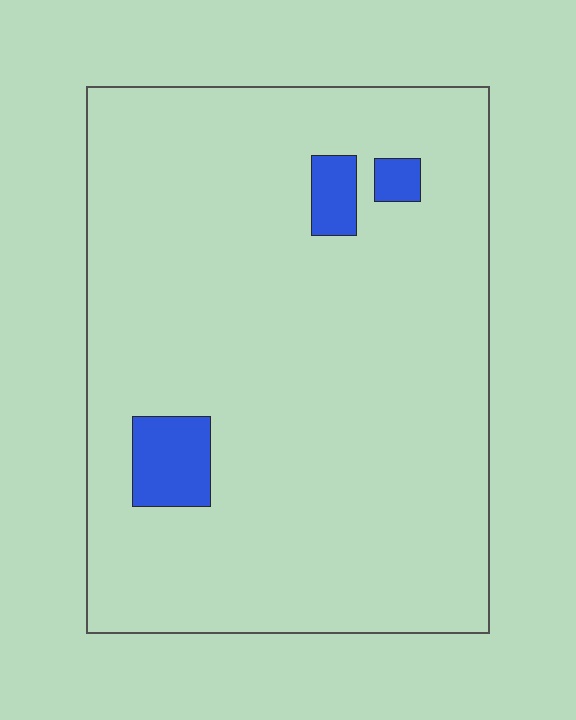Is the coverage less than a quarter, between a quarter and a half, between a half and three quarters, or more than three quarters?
Less than a quarter.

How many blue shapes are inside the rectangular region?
3.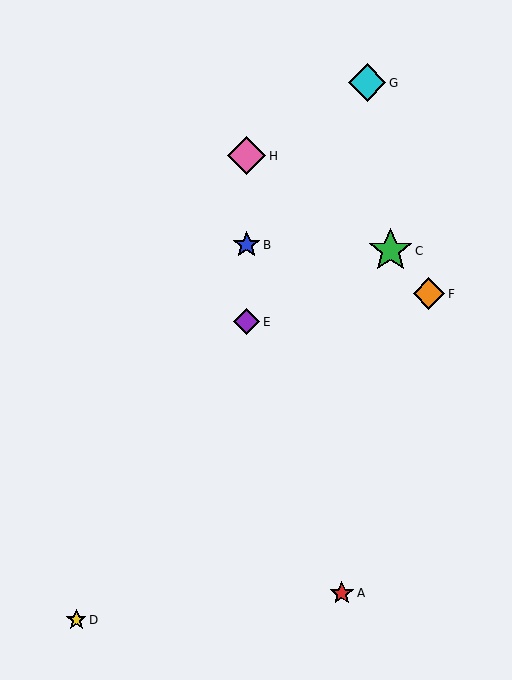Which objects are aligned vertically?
Objects B, E, H are aligned vertically.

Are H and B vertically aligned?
Yes, both are at x≈247.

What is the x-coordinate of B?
Object B is at x≈247.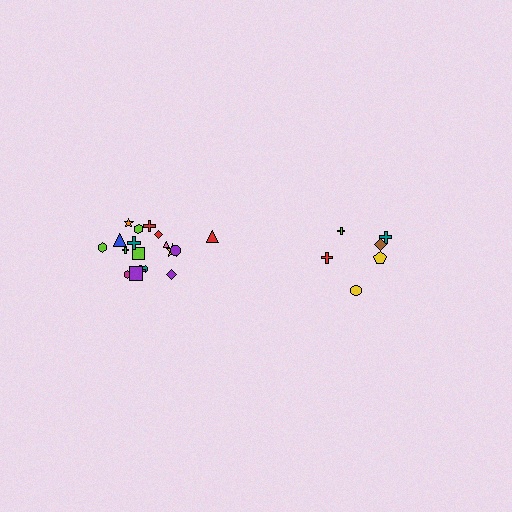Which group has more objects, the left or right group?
The left group.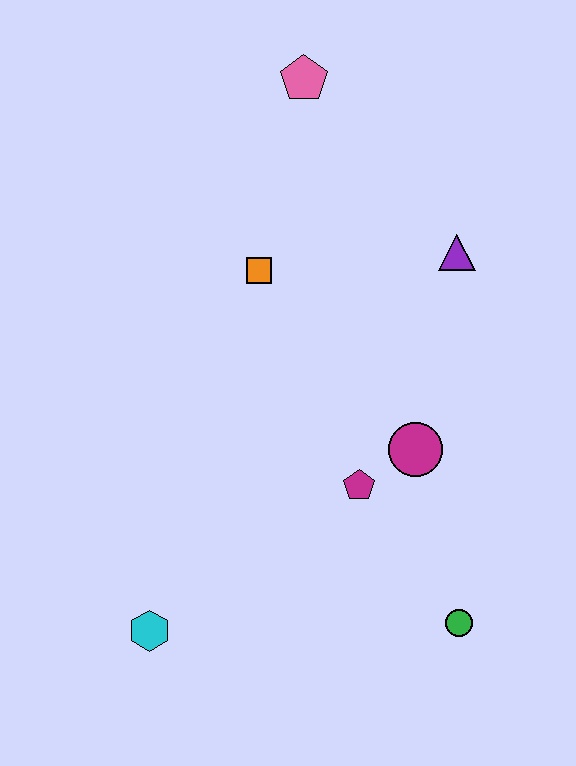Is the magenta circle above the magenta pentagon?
Yes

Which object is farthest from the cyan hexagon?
The pink pentagon is farthest from the cyan hexagon.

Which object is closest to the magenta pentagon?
The magenta circle is closest to the magenta pentagon.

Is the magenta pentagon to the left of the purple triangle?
Yes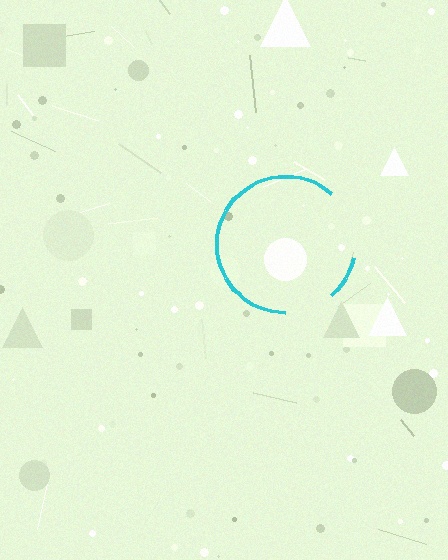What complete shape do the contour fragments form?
The contour fragments form a circle.